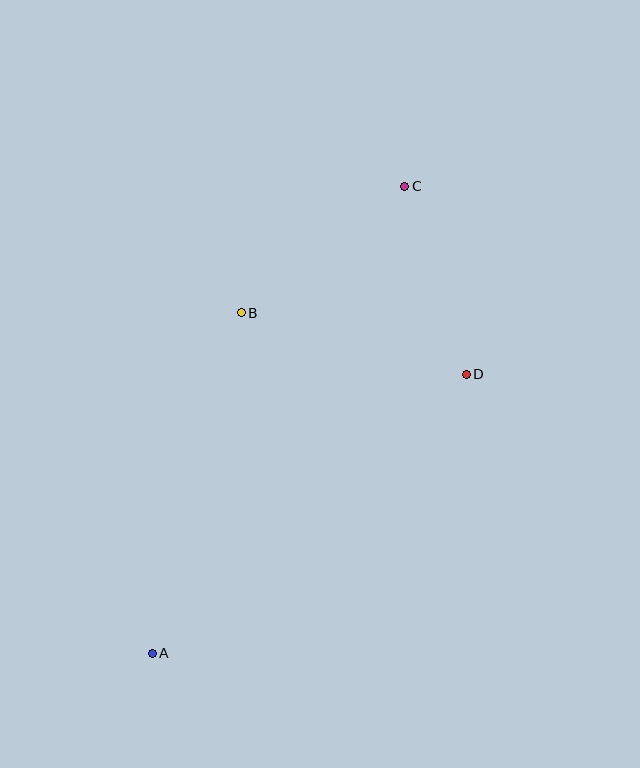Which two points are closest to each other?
Points C and D are closest to each other.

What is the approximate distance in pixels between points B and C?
The distance between B and C is approximately 207 pixels.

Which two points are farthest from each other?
Points A and C are farthest from each other.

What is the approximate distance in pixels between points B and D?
The distance between B and D is approximately 233 pixels.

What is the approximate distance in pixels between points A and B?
The distance between A and B is approximately 352 pixels.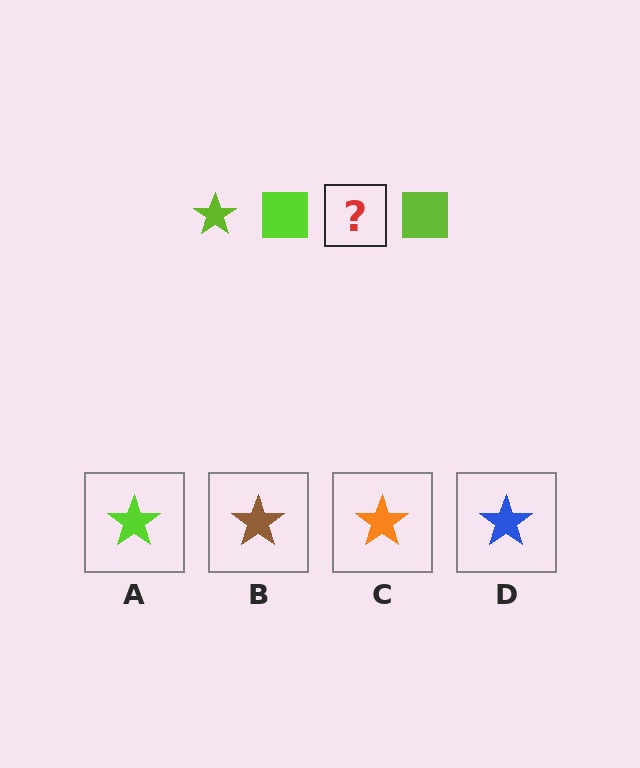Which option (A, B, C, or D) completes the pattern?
A.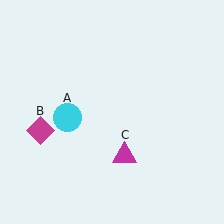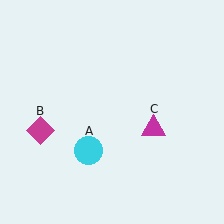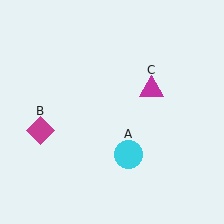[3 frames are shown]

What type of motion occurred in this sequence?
The cyan circle (object A), magenta triangle (object C) rotated counterclockwise around the center of the scene.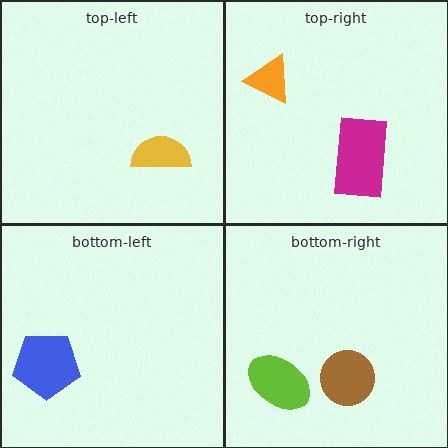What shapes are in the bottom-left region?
The blue pentagon.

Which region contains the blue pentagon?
The bottom-left region.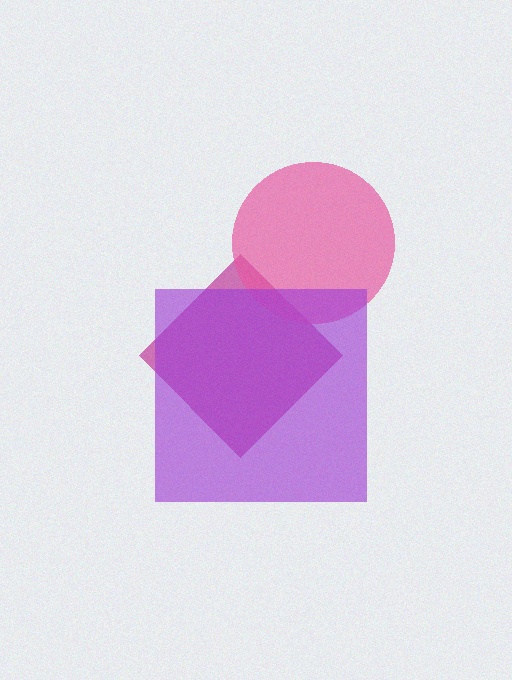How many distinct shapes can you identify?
There are 3 distinct shapes: a magenta diamond, a pink circle, a purple square.